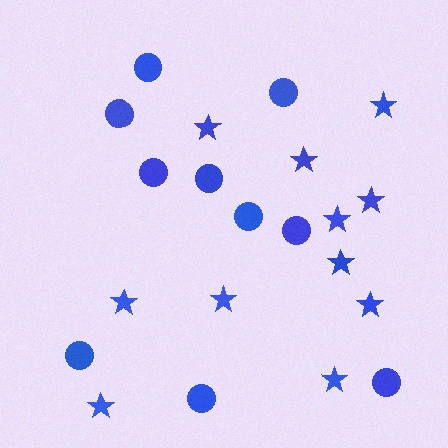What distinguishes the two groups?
There are 2 groups: one group of circles (10) and one group of stars (11).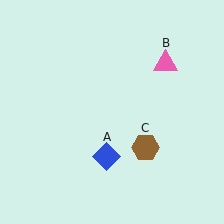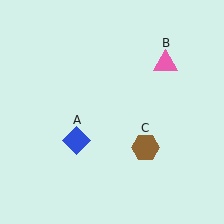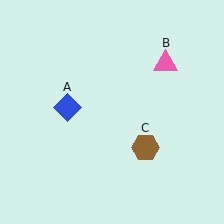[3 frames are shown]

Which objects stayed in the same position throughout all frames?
Pink triangle (object B) and brown hexagon (object C) remained stationary.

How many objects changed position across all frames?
1 object changed position: blue diamond (object A).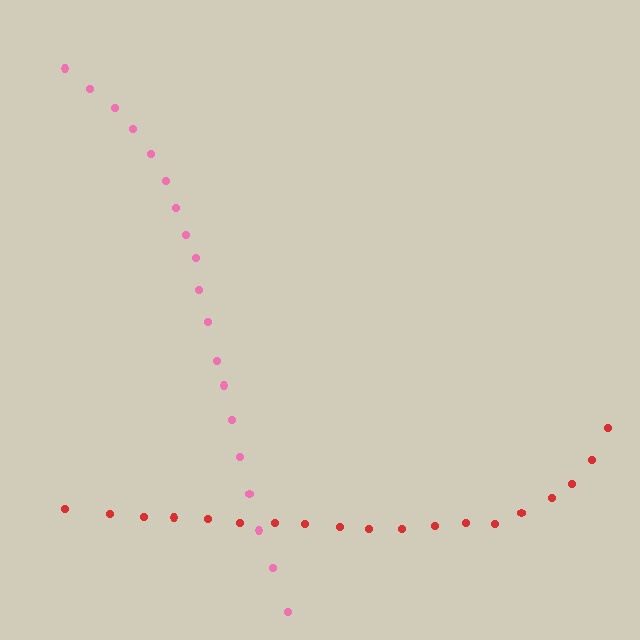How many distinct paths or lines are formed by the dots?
There are 2 distinct paths.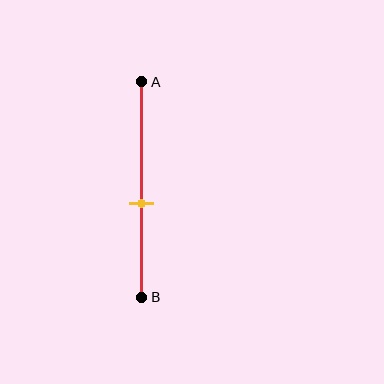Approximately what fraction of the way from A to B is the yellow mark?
The yellow mark is approximately 55% of the way from A to B.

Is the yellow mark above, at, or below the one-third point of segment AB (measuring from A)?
The yellow mark is below the one-third point of segment AB.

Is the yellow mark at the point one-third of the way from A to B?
No, the mark is at about 55% from A, not at the 33% one-third point.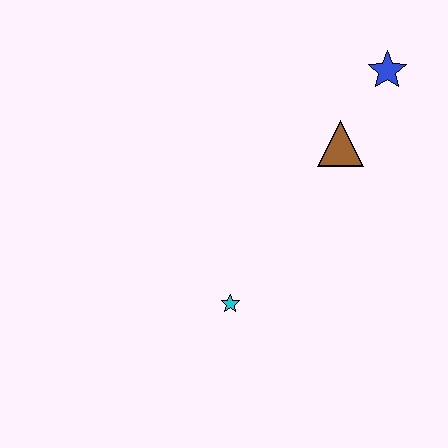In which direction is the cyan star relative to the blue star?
The cyan star is below the blue star.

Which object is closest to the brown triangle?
The blue star is closest to the brown triangle.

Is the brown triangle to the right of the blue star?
No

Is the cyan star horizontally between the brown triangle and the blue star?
No